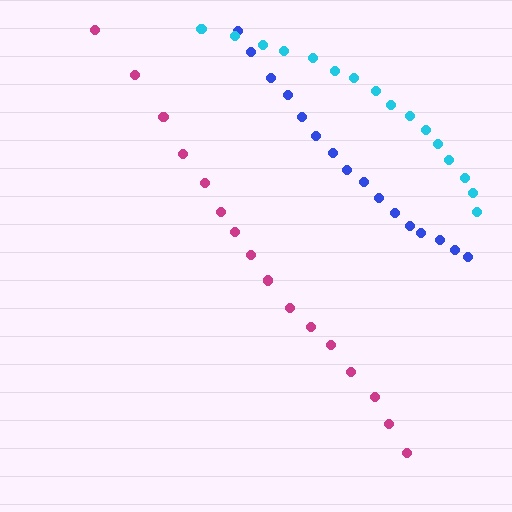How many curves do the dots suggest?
There are 3 distinct paths.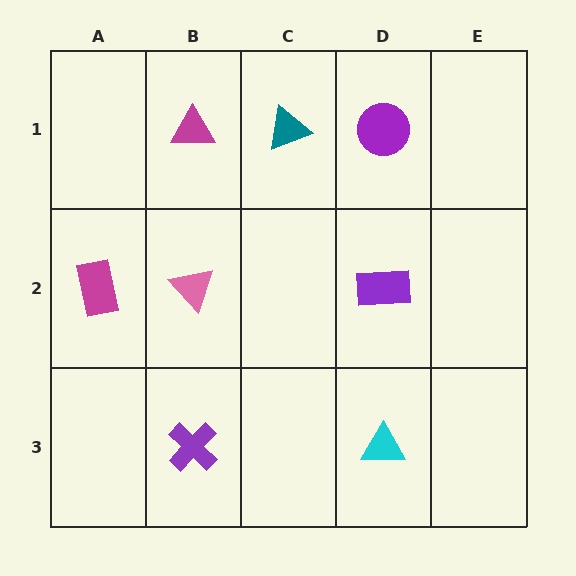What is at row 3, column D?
A cyan triangle.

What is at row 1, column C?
A teal triangle.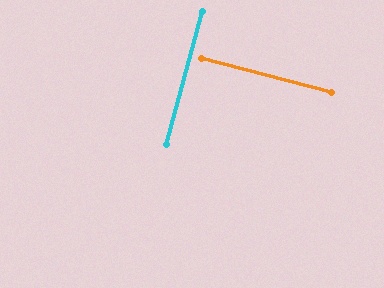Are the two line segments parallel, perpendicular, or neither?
Perpendicular — they meet at approximately 89°.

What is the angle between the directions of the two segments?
Approximately 89 degrees.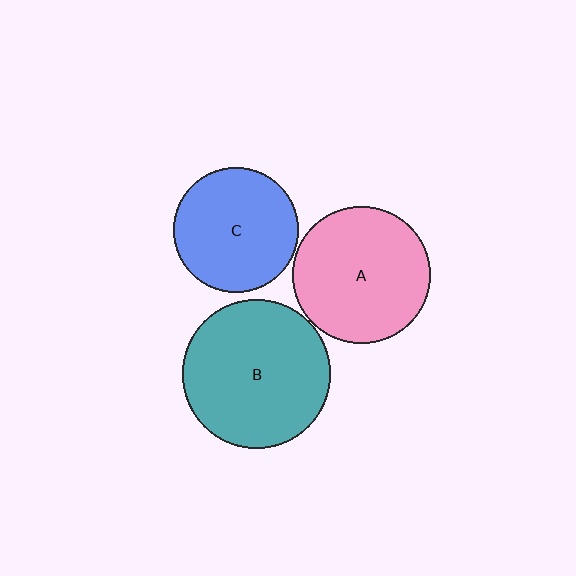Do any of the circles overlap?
No, none of the circles overlap.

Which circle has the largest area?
Circle B (teal).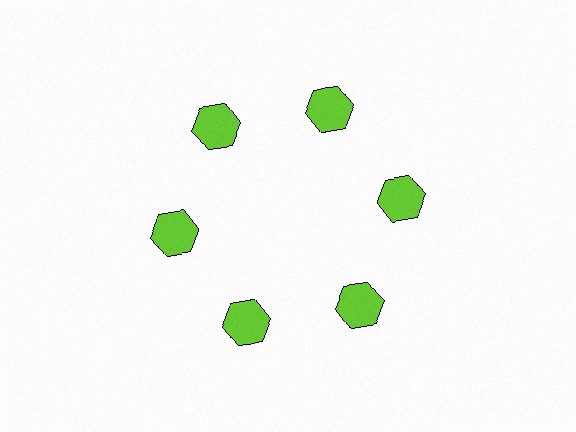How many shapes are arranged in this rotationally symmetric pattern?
There are 6 shapes, arranged in 6 groups of 1.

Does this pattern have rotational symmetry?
Yes, this pattern has 6-fold rotational symmetry. It looks the same after rotating 60 degrees around the center.